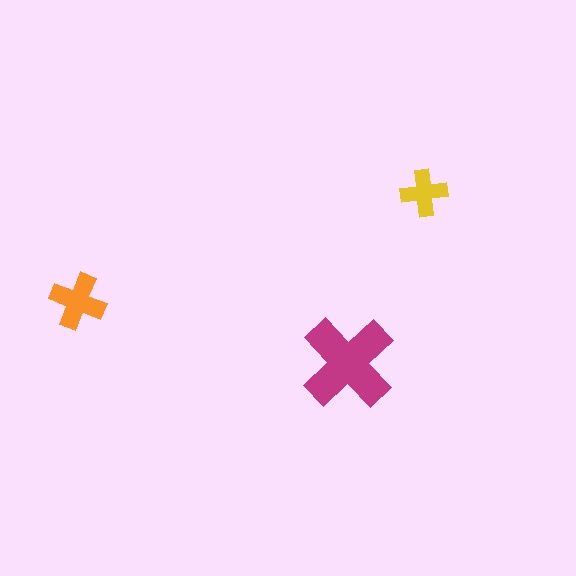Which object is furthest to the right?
The yellow cross is rightmost.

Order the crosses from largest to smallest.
the magenta one, the orange one, the yellow one.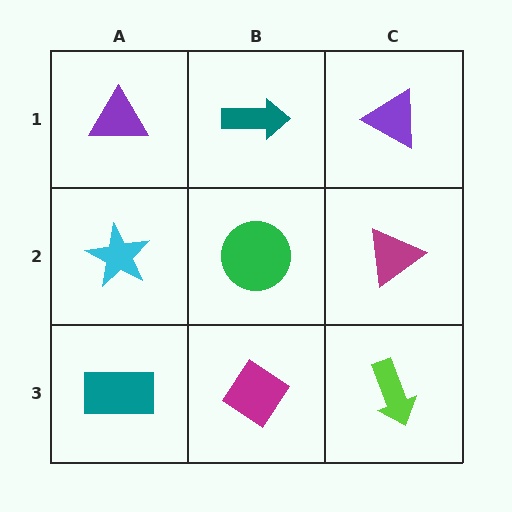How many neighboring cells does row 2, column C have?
3.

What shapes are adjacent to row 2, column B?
A teal arrow (row 1, column B), a magenta diamond (row 3, column B), a cyan star (row 2, column A), a magenta triangle (row 2, column C).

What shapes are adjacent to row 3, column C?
A magenta triangle (row 2, column C), a magenta diamond (row 3, column B).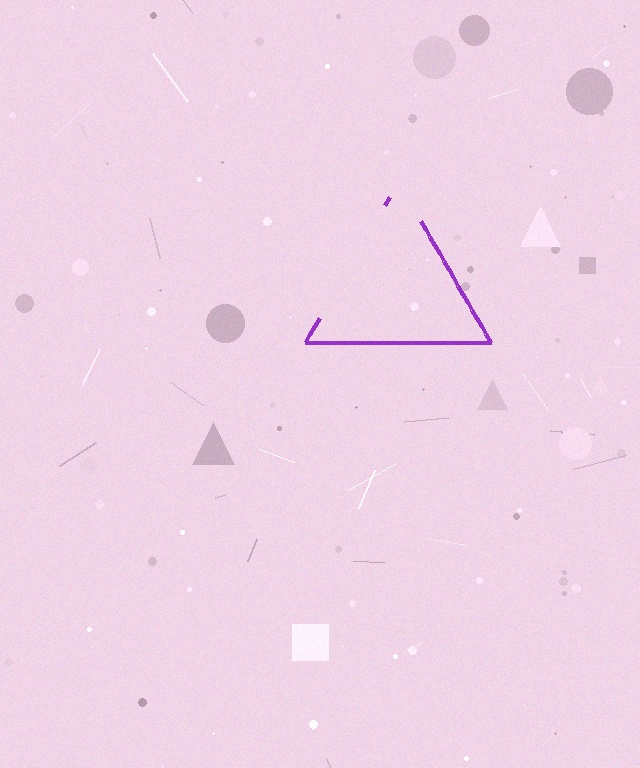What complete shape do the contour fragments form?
The contour fragments form a triangle.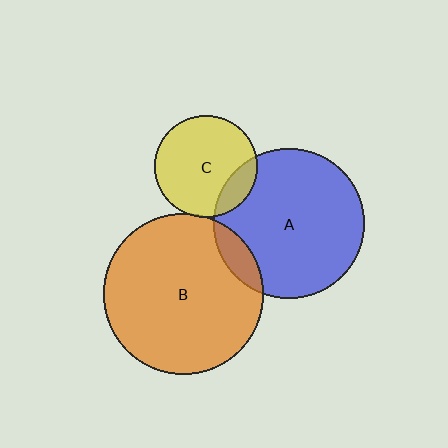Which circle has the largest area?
Circle B (orange).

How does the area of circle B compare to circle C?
Approximately 2.5 times.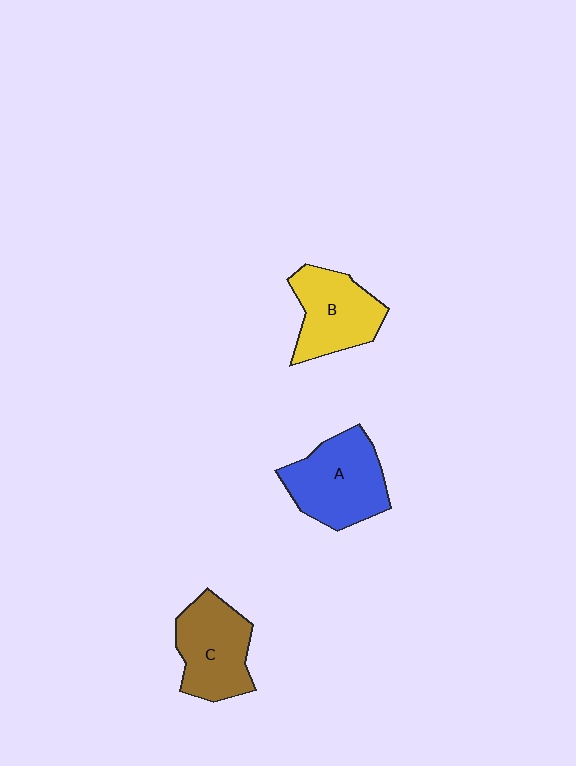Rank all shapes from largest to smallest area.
From largest to smallest: A (blue), C (brown), B (yellow).